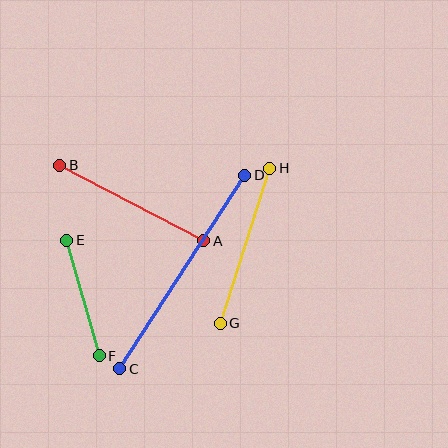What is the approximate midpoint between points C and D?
The midpoint is at approximately (182, 272) pixels.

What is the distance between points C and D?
The distance is approximately 230 pixels.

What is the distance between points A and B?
The distance is approximately 162 pixels.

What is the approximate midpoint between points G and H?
The midpoint is at approximately (245, 246) pixels.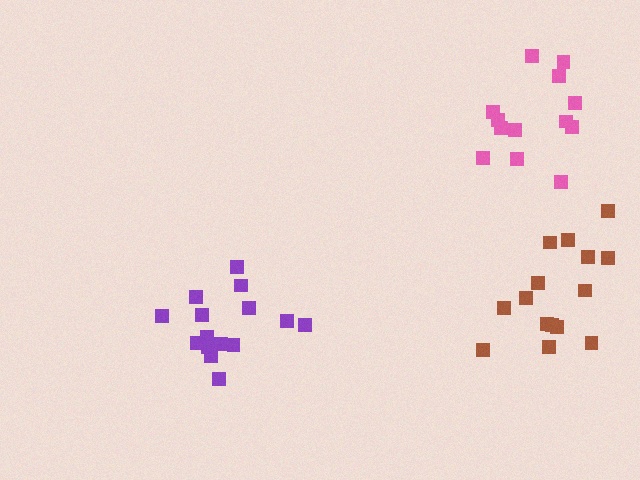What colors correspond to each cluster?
The clusters are colored: pink, brown, purple.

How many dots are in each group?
Group 1: 13 dots, Group 2: 15 dots, Group 3: 15 dots (43 total).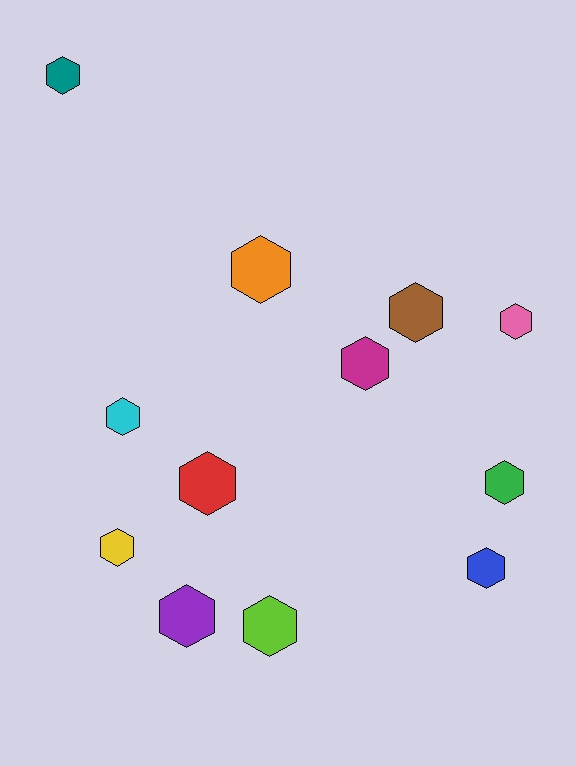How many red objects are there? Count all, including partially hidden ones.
There is 1 red object.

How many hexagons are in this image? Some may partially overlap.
There are 12 hexagons.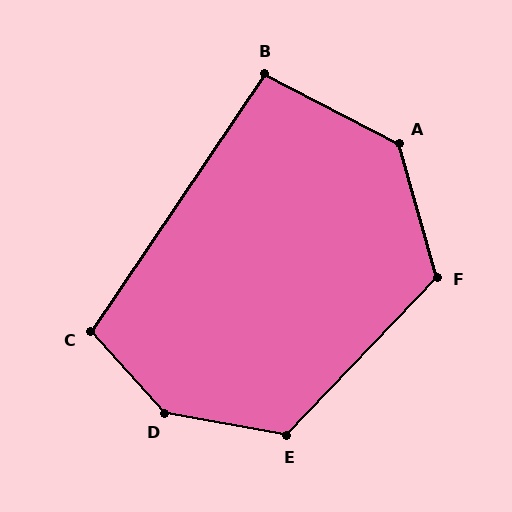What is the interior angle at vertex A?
Approximately 133 degrees (obtuse).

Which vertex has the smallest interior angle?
B, at approximately 97 degrees.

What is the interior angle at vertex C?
Approximately 104 degrees (obtuse).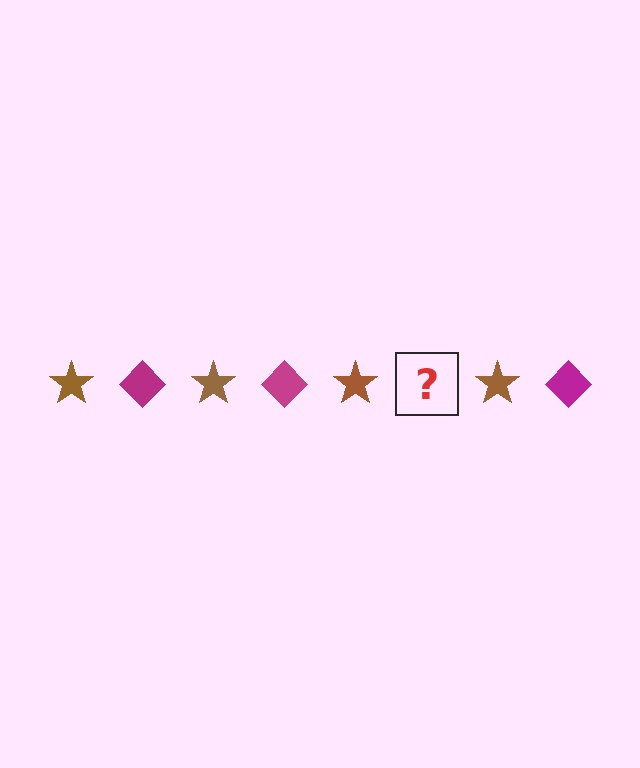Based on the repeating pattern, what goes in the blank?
The blank should be a magenta diamond.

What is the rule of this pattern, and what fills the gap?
The rule is that the pattern alternates between brown star and magenta diamond. The gap should be filled with a magenta diamond.